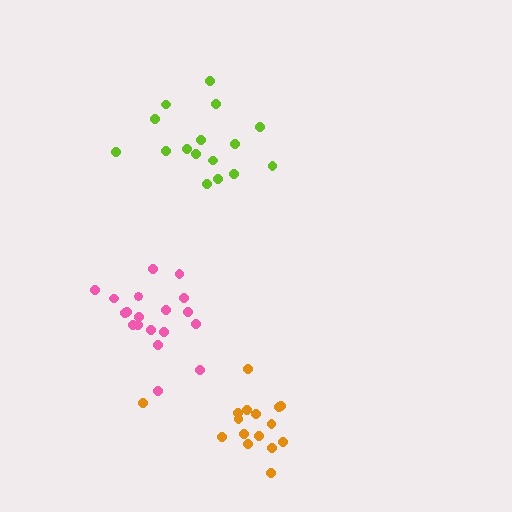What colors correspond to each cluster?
The clusters are colored: pink, orange, lime.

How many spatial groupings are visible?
There are 3 spatial groupings.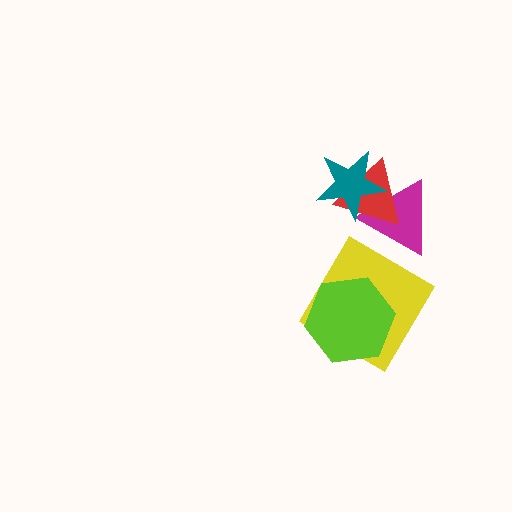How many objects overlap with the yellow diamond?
1 object overlaps with the yellow diamond.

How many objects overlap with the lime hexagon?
1 object overlaps with the lime hexagon.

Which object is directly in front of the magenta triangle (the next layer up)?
The red triangle is directly in front of the magenta triangle.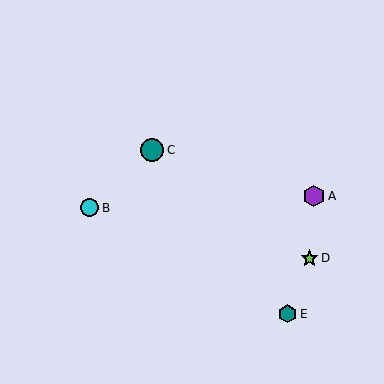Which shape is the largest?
The teal circle (labeled C) is the largest.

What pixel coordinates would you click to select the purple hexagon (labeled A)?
Click at (314, 196) to select the purple hexagon A.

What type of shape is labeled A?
Shape A is a purple hexagon.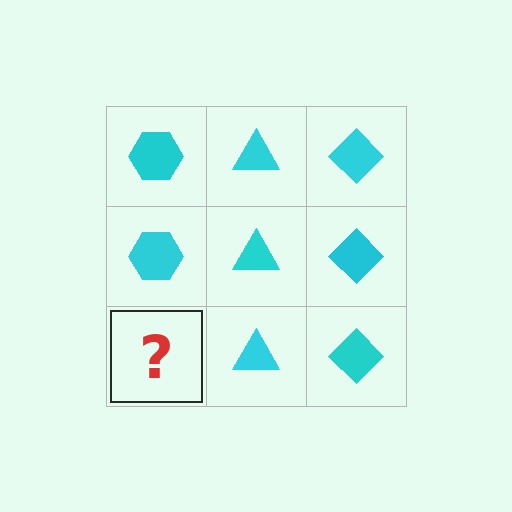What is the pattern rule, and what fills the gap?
The rule is that each column has a consistent shape. The gap should be filled with a cyan hexagon.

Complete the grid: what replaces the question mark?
The question mark should be replaced with a cyan hexagon.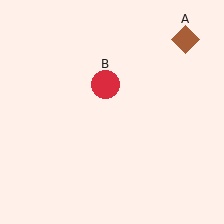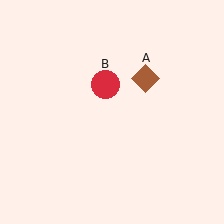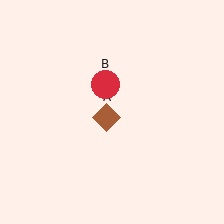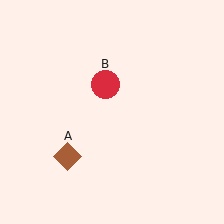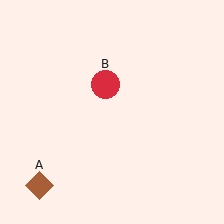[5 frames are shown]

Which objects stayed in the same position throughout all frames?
Red circle (object B) remained stationary.